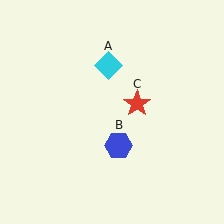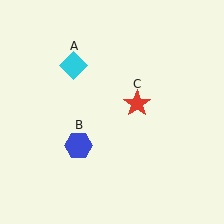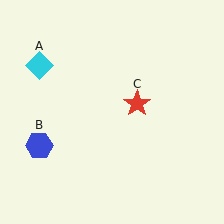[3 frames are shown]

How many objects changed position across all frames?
2 objects changed position: cyan diamond (object A), blue hexagon (object B).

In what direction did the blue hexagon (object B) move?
The blue hexagon (object B) moved left.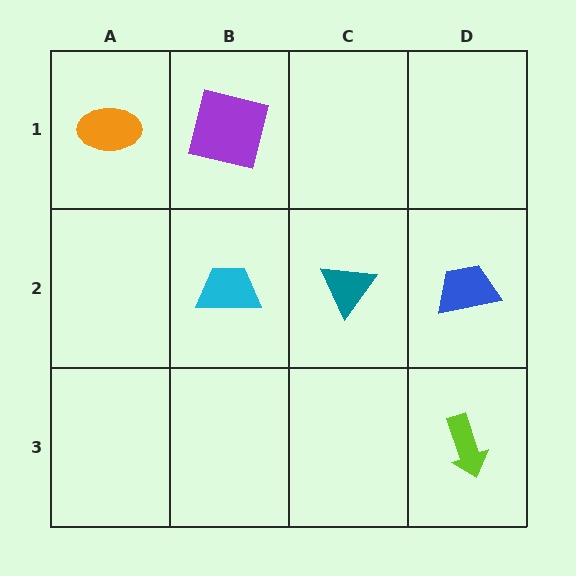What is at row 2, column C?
A teal triangle.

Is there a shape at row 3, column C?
No, that cell is empty.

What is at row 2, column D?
A blue trapezoid.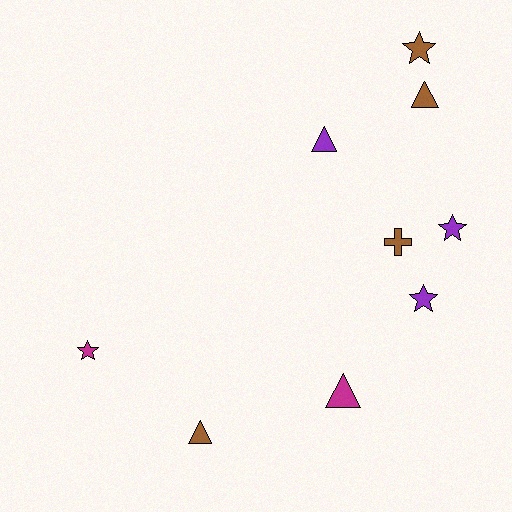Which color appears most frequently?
Brown, with 4 objects.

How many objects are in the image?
There are 9 objects.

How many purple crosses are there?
There are no purple crosses.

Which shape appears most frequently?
Triangle, with 4 objects.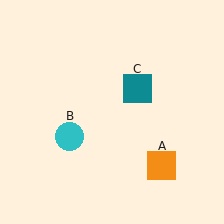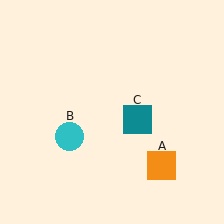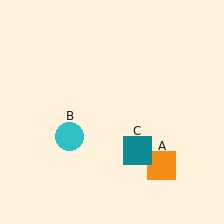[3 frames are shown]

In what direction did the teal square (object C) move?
The teal square (object C) moved down.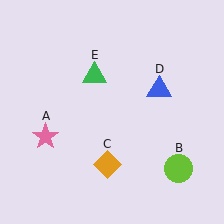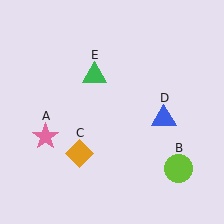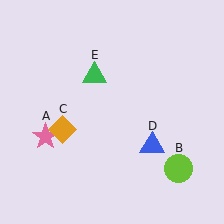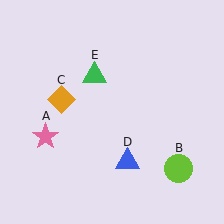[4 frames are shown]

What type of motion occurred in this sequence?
The orange diamond (object C), blue triangle (object D) rotated clockwise around the center of the scene.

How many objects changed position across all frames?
2 objects changed position: orange diamond (object C), blue triangle (object D).